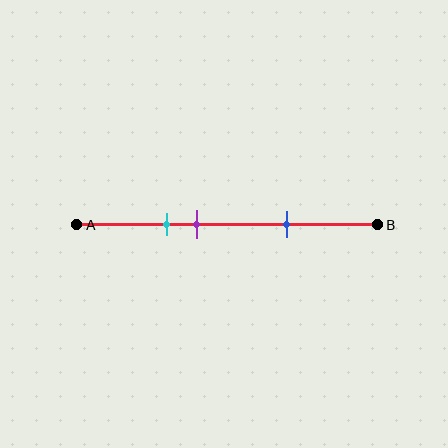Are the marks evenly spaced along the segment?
No, the marks are not evenly spaced.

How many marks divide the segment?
There are 3 marks dividing the segment.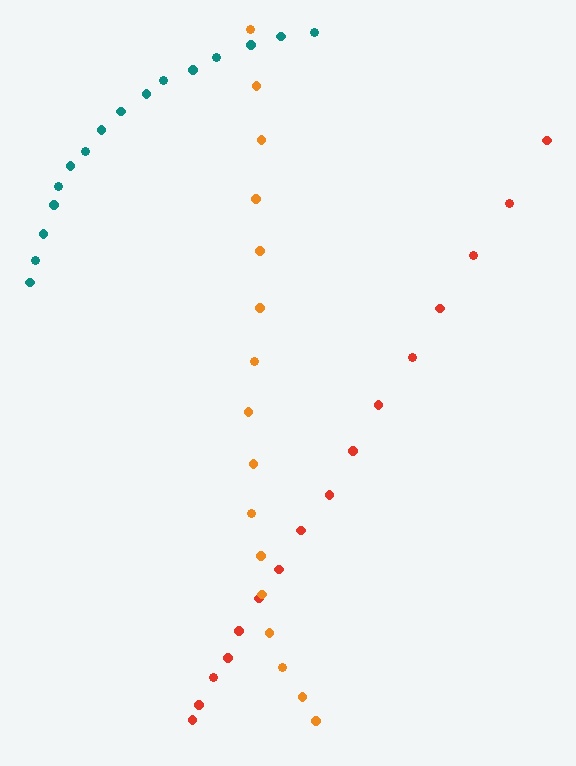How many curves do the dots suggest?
There are 3 distinct paths.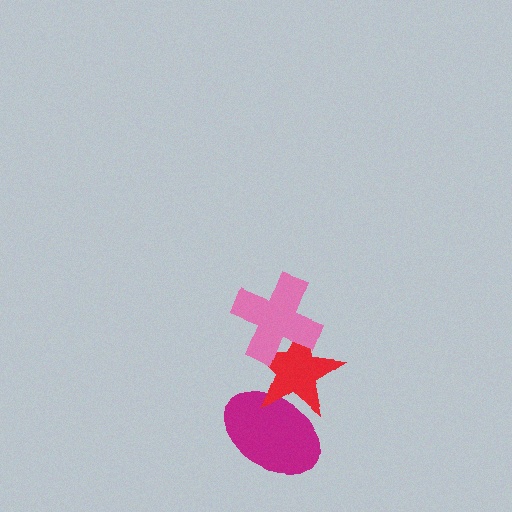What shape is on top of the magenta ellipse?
The red star is on top of the magenta ellipse.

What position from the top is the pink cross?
The pink cross is 1st from the top.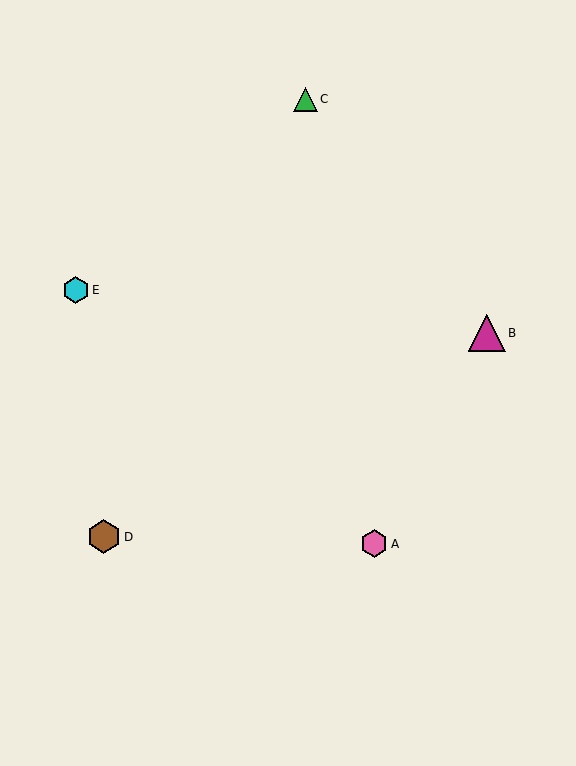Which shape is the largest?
The magenta triangle (labeled B) is the largest.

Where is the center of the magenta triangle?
The center of the magenta triangle is at (487, 333).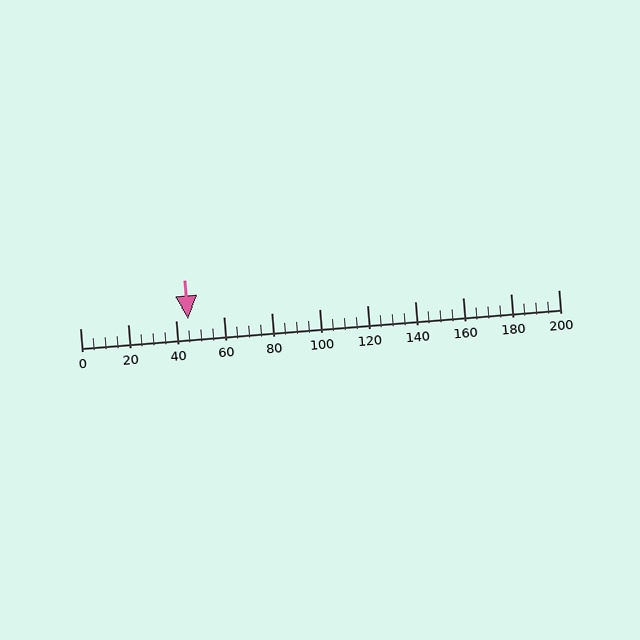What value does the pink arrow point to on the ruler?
The pink arrow points to approximately 45.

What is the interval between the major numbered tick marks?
The major tick marks are spaced 20 units apart.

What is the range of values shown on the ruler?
The ruler shows values from 0 to 200.